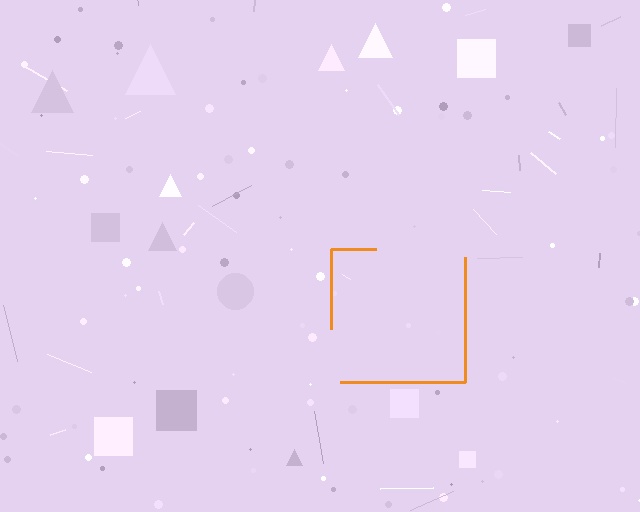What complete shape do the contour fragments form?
The contour fragments form a square.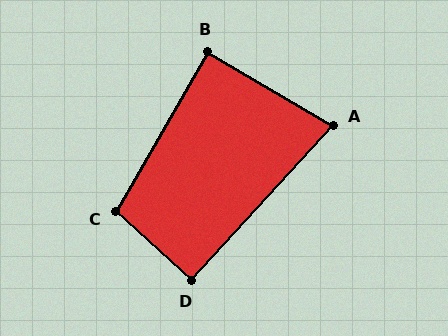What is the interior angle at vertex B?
Approximately 90 degrees (approximately right).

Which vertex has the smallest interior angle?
A, at approximately 78 degrees.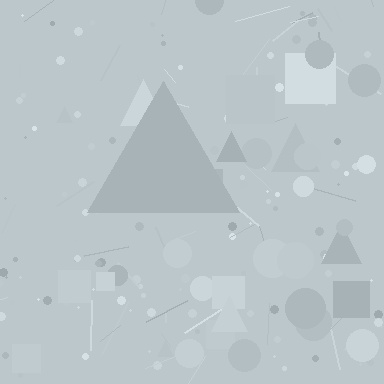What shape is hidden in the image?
A triangle is hidden in the image.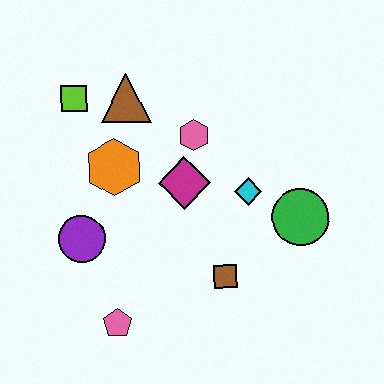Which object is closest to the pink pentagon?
The purple circle is closest to the pink pentagon.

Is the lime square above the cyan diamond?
Yes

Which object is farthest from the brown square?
The lime square is farthest from the brown square.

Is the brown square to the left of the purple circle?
No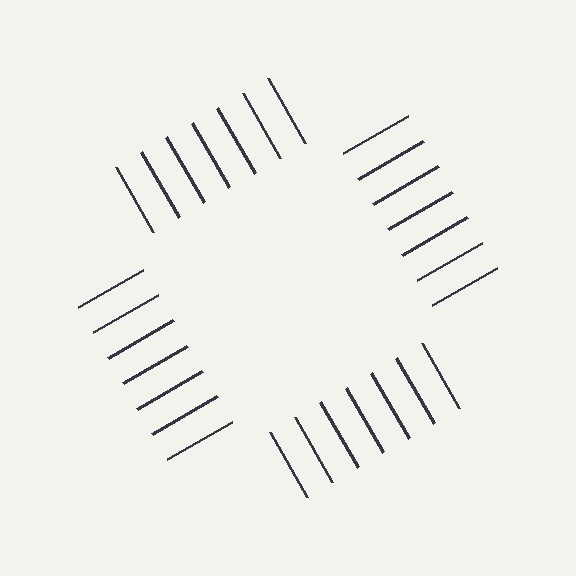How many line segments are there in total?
28 — 7 along each of the 4 edges.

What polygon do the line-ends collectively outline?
An illusory square — the line segments terminate on its edges but no continuous stroke is drawn.